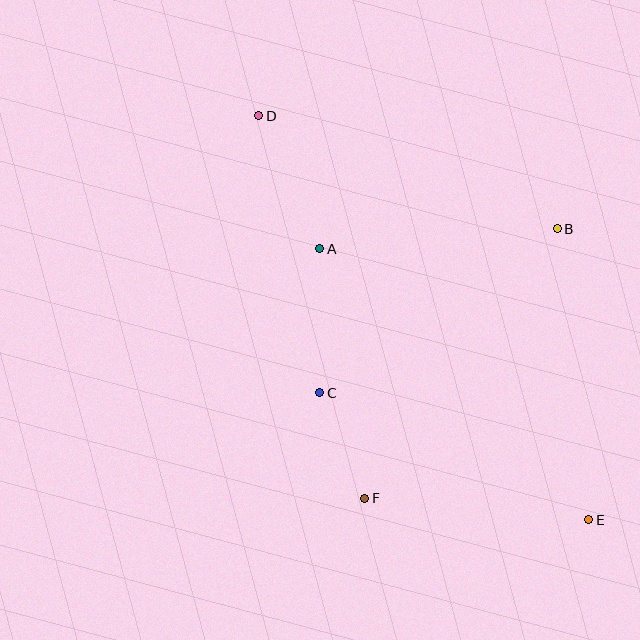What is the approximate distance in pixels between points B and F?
The distance between B and F is approximately 331 pixels.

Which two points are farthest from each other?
Points D and E are farthest from each other.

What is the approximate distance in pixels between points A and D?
The distance between A and D is approximately 147 pixels.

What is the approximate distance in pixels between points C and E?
The distance between C and E is approximately 297 pixels.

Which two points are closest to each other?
Points C and F are closest to each other.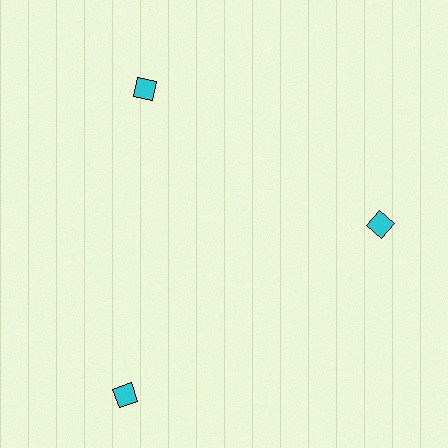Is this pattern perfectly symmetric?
No. The 3 cyan diamonds are arranged in a ring, but one element near the 7 o'clock position is pushed outward from the center, breaking the 3-fold rotational symmetry.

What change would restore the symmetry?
The symmetry would be restored by moving it inward, back onto the ring so that all 3 diamonds sit at equal angles and equal distance from the center.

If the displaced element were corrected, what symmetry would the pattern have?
It would have 3-fold rotational symmetry — the pattern would map onto itself every 120 degrees.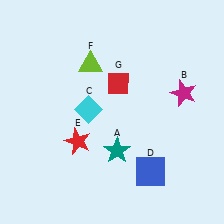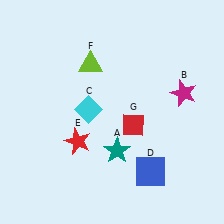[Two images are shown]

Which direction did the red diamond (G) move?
The red diamond (G) moved down.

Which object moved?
The red diamond (G) moved down.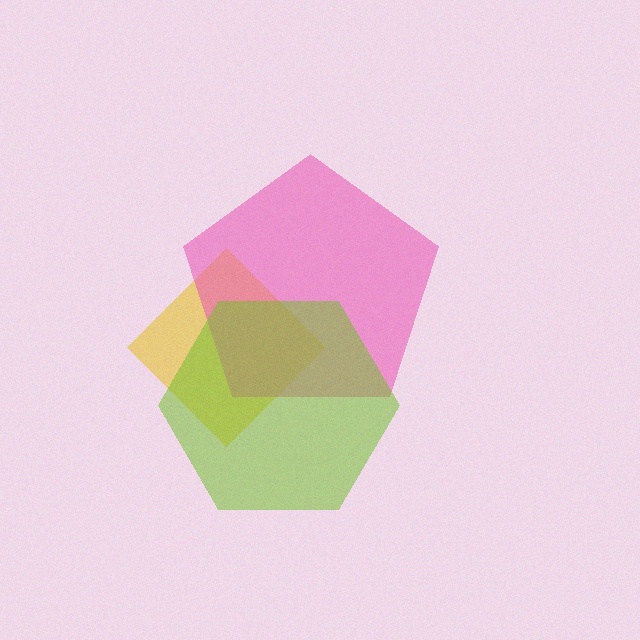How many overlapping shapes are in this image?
There are 3 overlapping shapes in the image.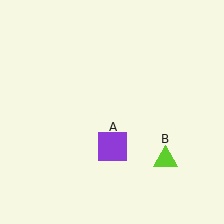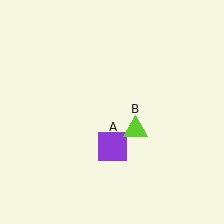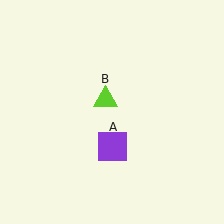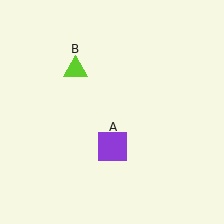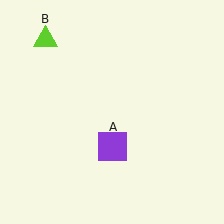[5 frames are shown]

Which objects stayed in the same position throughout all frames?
Purple square (object A) remained stationary.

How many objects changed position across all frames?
1 object changed position: lime triangle (object B).